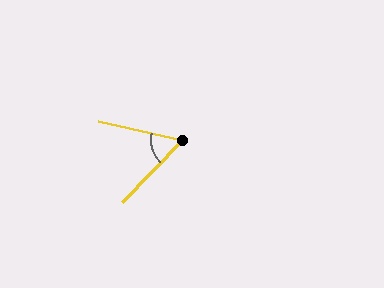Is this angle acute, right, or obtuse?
It is acute.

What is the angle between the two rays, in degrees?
Approximately 59 degrees.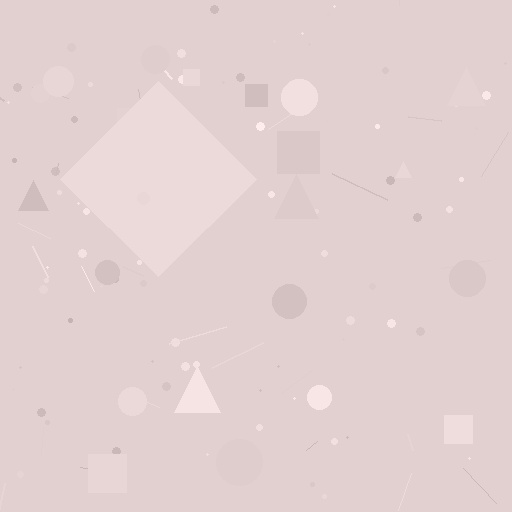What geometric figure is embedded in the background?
A diamond is embedded in the background.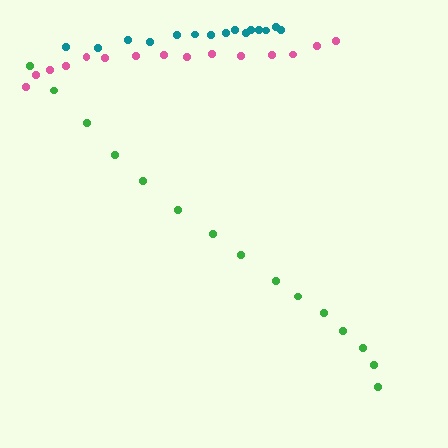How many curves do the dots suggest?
There are 3 distinct paths.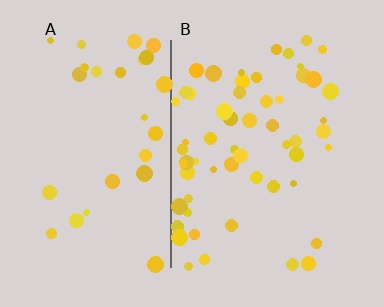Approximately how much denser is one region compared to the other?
Approximately 1.9× — region B over region A.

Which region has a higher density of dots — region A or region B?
B (the right).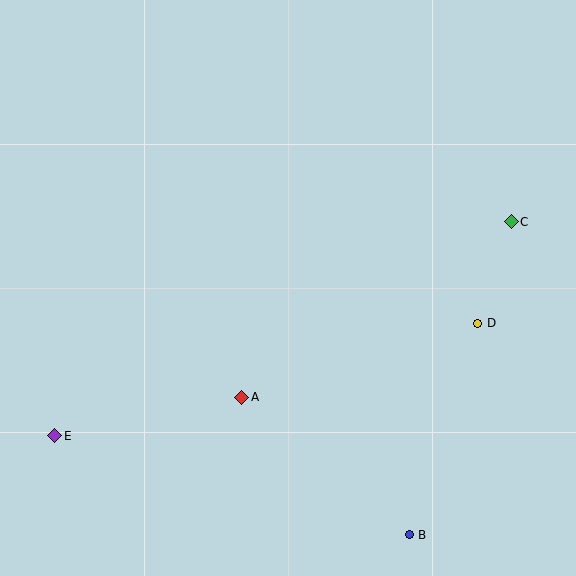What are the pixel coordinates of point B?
Point B is at (409, 535).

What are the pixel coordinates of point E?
Point E is at (55, 436).